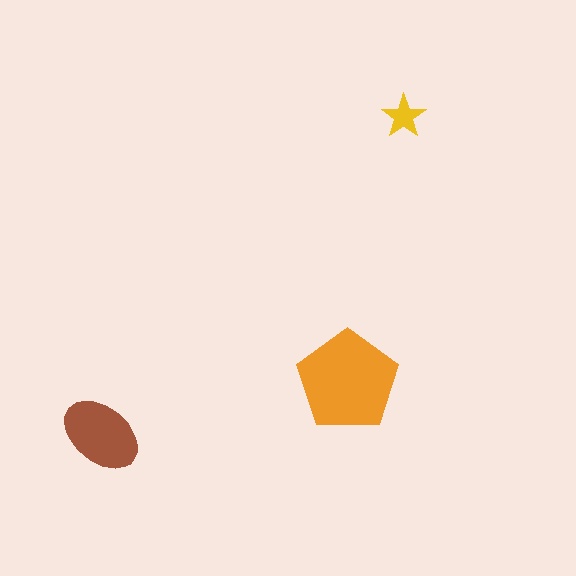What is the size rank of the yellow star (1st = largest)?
3rd.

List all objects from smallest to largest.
The yellow star, the brown ellipse, the orange pentagon.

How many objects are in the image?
There are 3 objects in the image.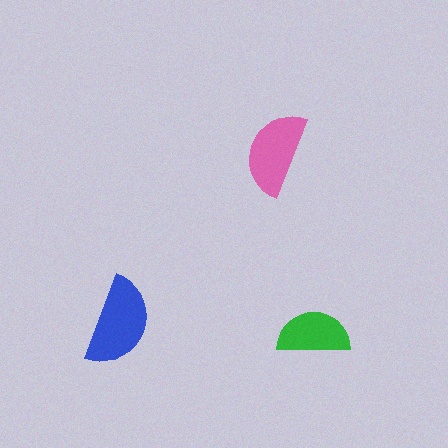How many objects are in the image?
There are 3 objects in the image.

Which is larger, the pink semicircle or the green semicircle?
The pink one.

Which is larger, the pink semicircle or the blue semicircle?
The blue one.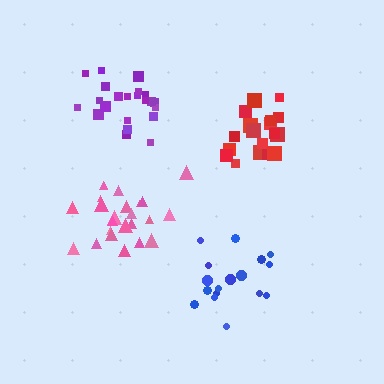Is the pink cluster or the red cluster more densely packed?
Pink.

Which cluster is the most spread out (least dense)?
Blue.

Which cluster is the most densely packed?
Pink.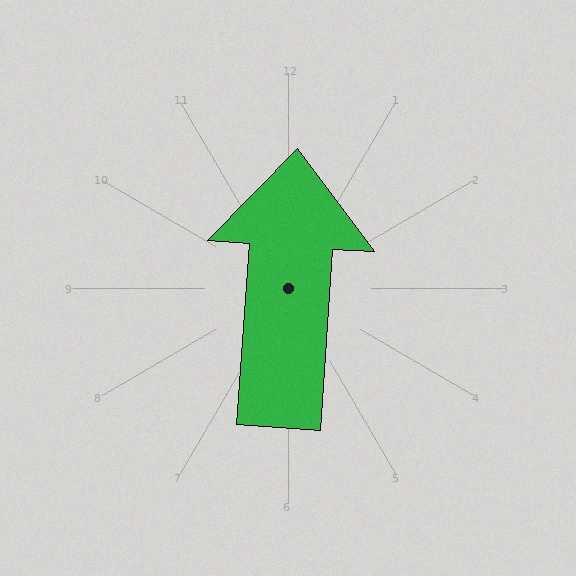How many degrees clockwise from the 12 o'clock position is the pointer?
Approximately 4 degrees.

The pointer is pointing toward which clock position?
Roughly 12 o'clock.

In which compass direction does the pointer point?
North.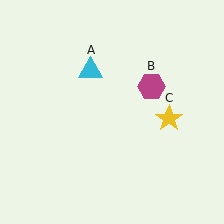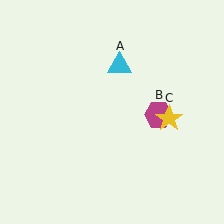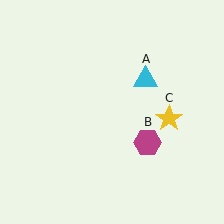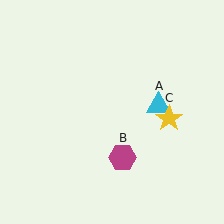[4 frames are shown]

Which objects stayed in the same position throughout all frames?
Yellow star (object C) remained stationary.